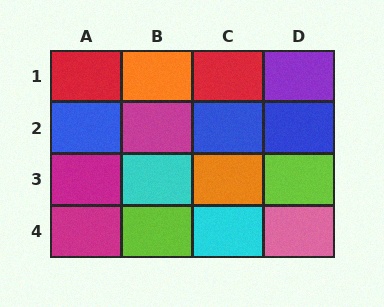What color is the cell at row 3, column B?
Cyan.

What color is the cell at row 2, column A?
Blue.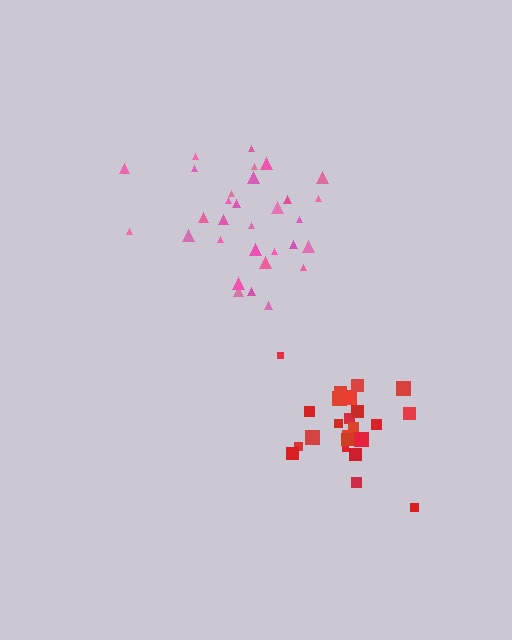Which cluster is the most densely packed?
Pink.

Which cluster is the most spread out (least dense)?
Red.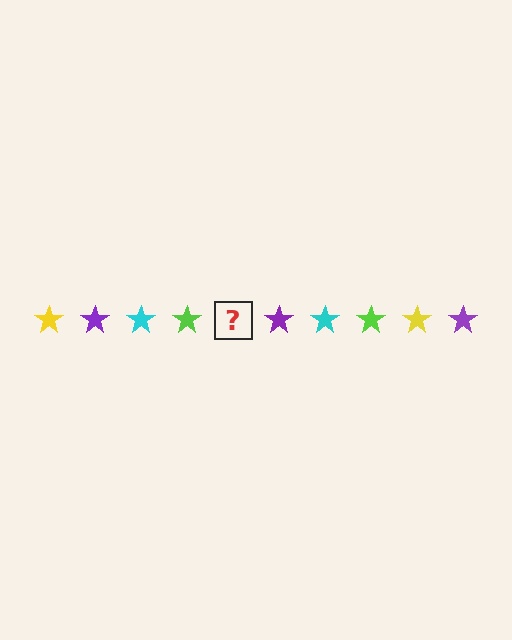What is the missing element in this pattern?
The missing element is a yellow star.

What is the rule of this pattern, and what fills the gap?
The rule is that the pattern cycles through yellow, purple, cyan, lime stars. The gap should be filled with a yellow star.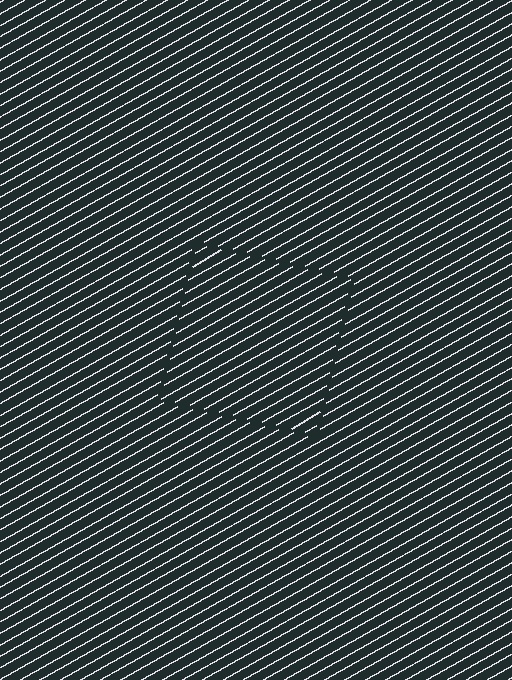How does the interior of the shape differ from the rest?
The interior of the shape contains the same grating, shifted by half a period — the contour is defined by the phase discontinuity where line-ends from the inner and outer gratings abut.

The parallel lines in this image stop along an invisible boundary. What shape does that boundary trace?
An illusory square. The interior of the shape contains the same grating, shifted by half a period — the contour is defined by the phase discontinuity where line-ends from the inner and outer gratings abut.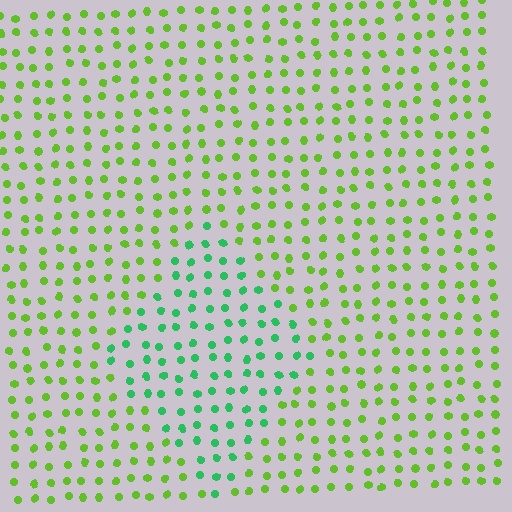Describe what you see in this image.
The image is filled with small lime elements in a uniform arrangement. A diamond-shaped region is visible where the elements are tinted to a slightly different hue, forming a subtle color boundary.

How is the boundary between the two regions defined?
The boundary is defined purely by a slight shift in hue (about 44 degrees). Spacing, size, and orientation are identical on both sides.